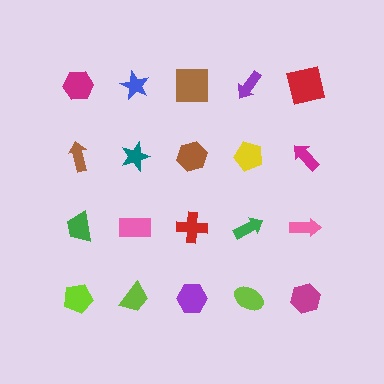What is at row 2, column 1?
A brown arrow.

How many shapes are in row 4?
5 shapes.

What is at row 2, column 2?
A teal star.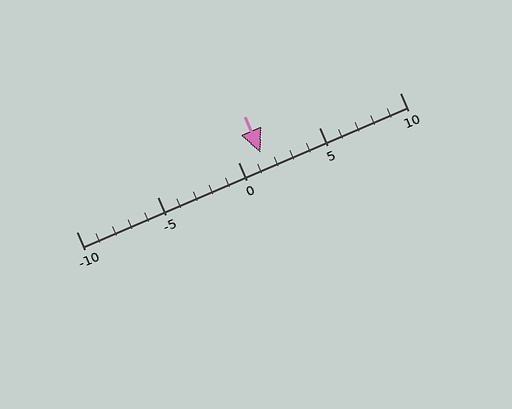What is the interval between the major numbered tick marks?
The major tick marks are spaced 5 units apart.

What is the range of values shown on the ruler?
The ruler shows values from -10 to 10.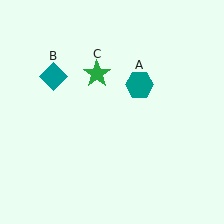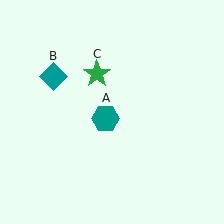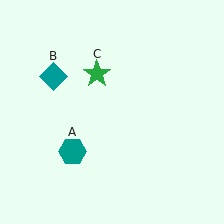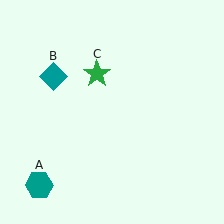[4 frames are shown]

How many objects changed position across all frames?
1 object changed position: teal hexagon (object A).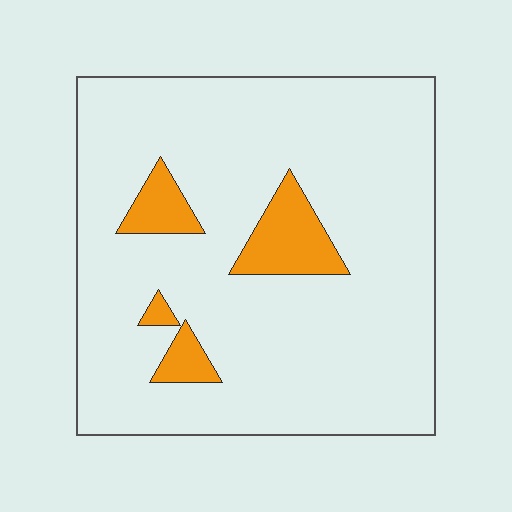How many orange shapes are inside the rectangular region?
4.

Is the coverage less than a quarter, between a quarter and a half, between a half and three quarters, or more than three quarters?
Less than a quarter.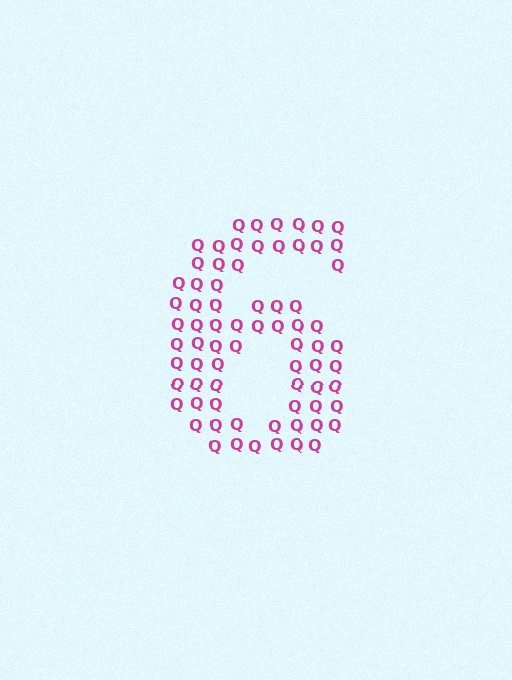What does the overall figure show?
The overall figure shows the digit 6.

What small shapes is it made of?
It is made of small letter Q's.